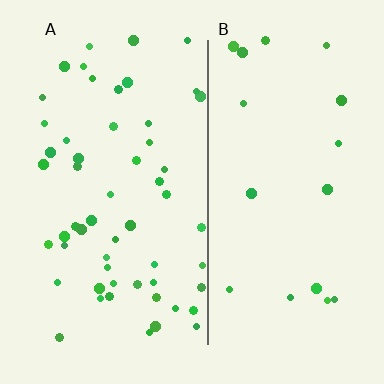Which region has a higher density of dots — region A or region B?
A (the left).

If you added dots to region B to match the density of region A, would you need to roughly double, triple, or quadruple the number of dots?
Approximately triple.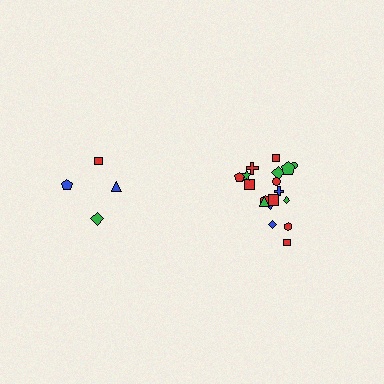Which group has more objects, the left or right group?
The right group.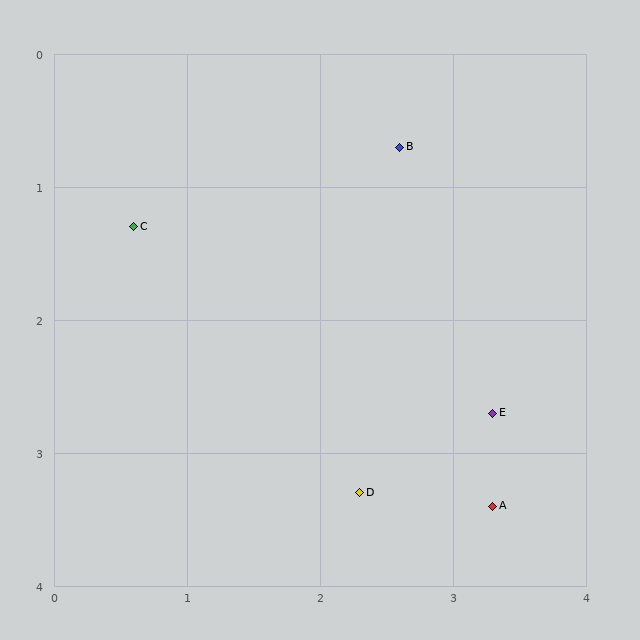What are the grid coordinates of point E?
Point E is at approximately (3.3, 2.7).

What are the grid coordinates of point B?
Point B is at approximately (2.6, 0.7).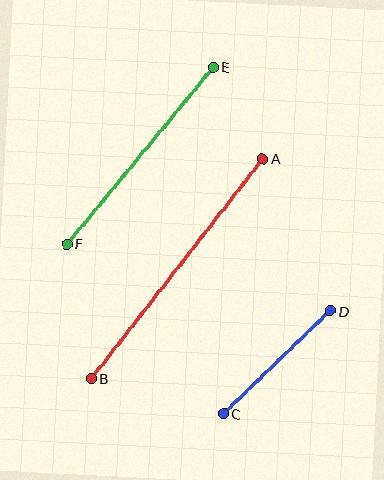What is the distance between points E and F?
The distance is approximately 230 pixels.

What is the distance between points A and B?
The distance is approximately 279 pixels.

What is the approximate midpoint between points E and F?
The midpoint is at approximately (140, 155) pixels.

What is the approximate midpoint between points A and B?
The midpoint is at approximately (177, 268) pixels.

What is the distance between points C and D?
The distance is approximately 148 pixels.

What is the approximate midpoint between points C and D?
The midpoint is at approximately (277, 362) pixels.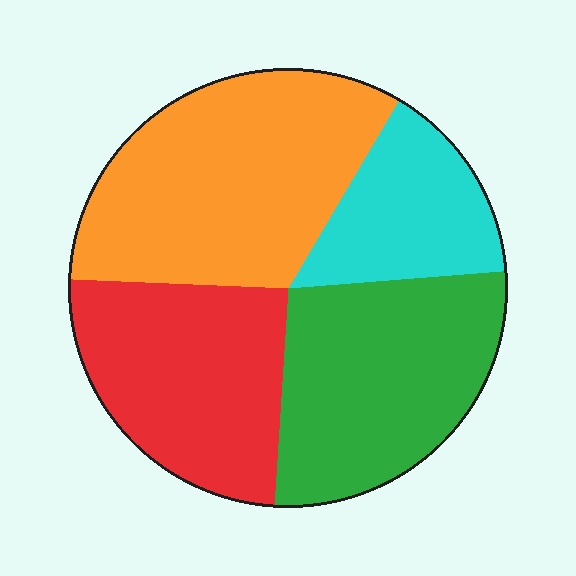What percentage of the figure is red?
Red takes up about one quarter (1/4) of the figure.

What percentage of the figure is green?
Green takes up between a sixth and a third of the figure.